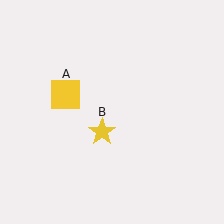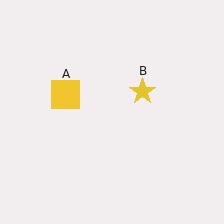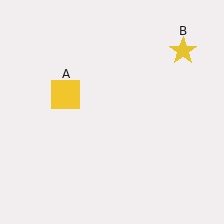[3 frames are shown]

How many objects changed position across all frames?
1 object changed position: yellow star (object B).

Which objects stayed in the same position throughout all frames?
Yellow square (object A) remained stationary.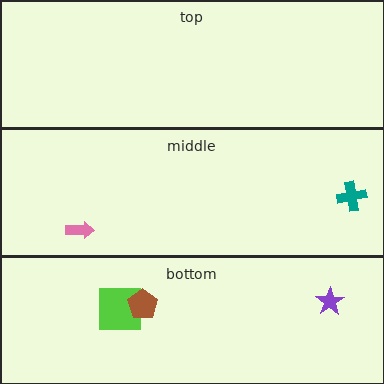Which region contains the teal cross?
The middle region.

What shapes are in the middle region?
The pink arrow, the teal cross.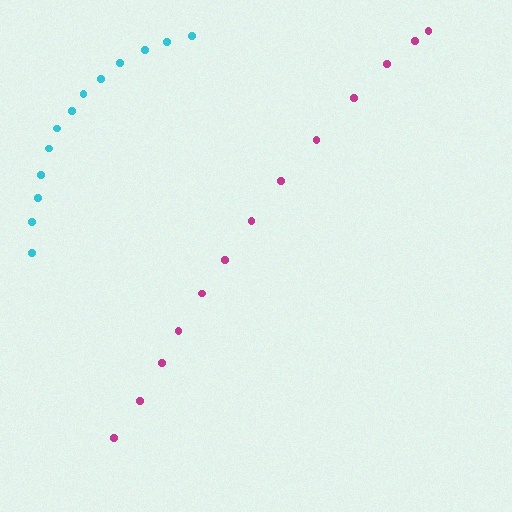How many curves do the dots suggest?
There are 2 distinct paths.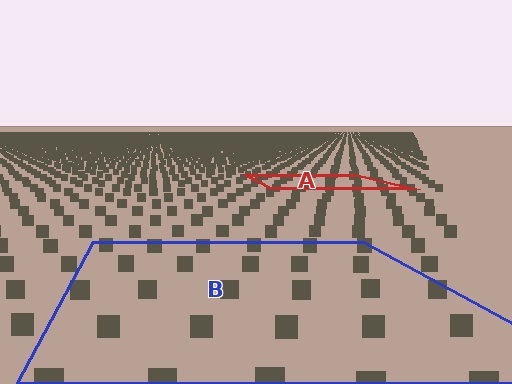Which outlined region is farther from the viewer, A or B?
Region A is farther from the viewer — the texture elements inside it appear smaller and more densely packed.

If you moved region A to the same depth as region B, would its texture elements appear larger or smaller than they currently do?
They would appear larger. At a closer depth, the same texture elements are projected at a bigger on-screen size.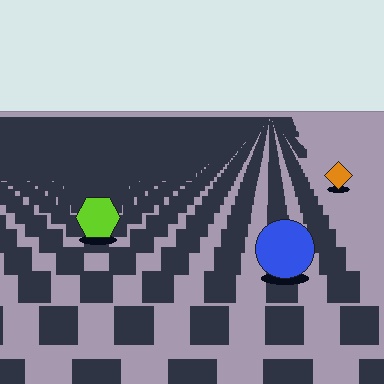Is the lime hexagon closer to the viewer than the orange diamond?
Yes. The lime hexagon is closer — you can tell from the texture gradient: the ground texture is coarser near it.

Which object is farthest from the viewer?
The orange diamond is farthest from the viewer. It appears smaller and the ground texture around it is denser.